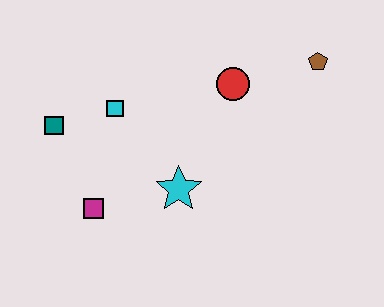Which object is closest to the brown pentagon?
The red circle is closest to the brown pentagon.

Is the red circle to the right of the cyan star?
Yes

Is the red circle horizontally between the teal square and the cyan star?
No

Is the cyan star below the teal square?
Yes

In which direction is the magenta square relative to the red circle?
The magenta square is to the left of the red circle.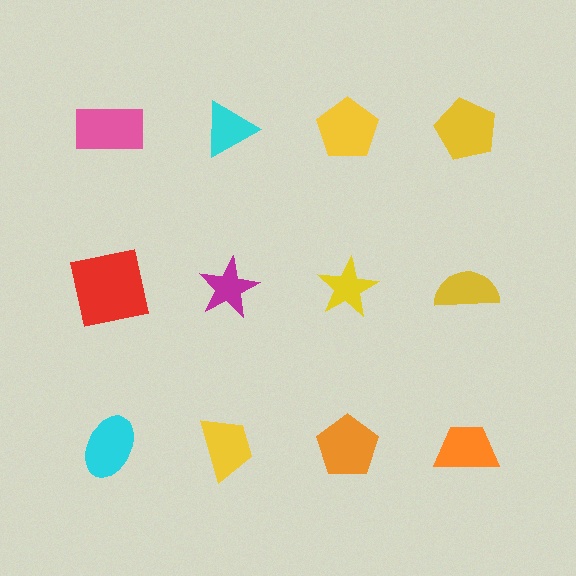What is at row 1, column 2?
A cyan triangle.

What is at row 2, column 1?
A red square.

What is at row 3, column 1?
A cyan ellipse.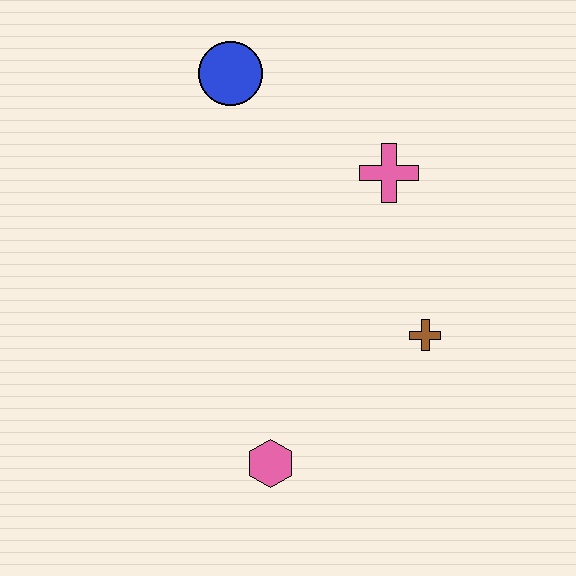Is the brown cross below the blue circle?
Yes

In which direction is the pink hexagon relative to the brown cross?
The pink hexagon is to the left of the brown cross.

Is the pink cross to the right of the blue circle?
Yes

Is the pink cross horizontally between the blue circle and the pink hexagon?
No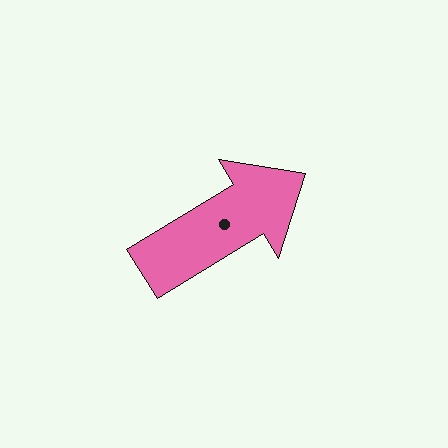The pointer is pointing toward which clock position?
Roughly 2 o'clock.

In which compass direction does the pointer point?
Northeast.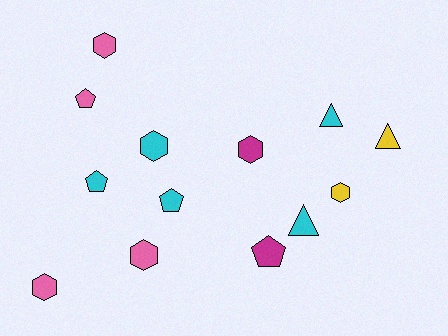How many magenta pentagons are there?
There is 1 magenta pentagon.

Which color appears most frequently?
Cyan, with 5 objects.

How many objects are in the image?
There are 13 objects.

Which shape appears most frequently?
Hexagon, with 6 objects.